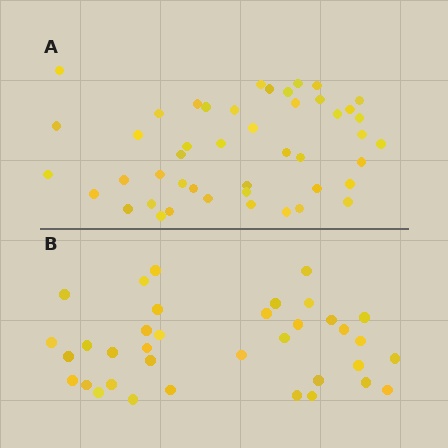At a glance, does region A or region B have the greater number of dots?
Region A (the top region) has more dots.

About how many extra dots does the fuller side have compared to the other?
Region A has roughly 10 or so more dots than region B.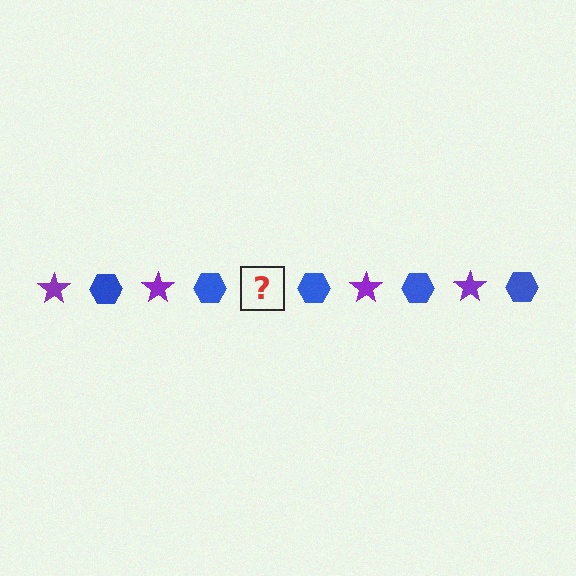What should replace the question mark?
The question mark should be replaced with a purple star.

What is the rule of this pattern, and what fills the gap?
The rule is that the pattern alternates between purple star and blue hexagon. The gap should be filled with a purple star.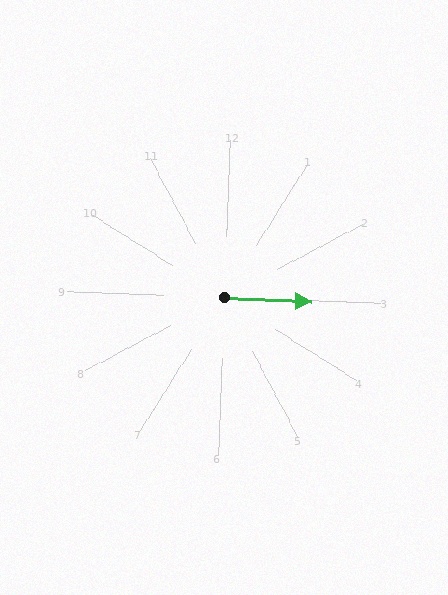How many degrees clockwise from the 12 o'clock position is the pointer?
Approximately 90 degrees.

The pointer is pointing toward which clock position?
Roughly 3 o'clock.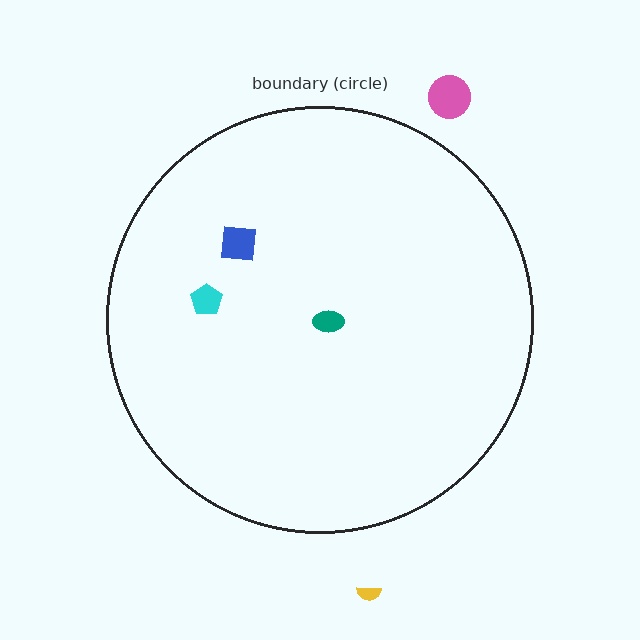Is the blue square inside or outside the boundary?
Inside.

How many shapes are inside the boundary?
3 inside, 2 outside.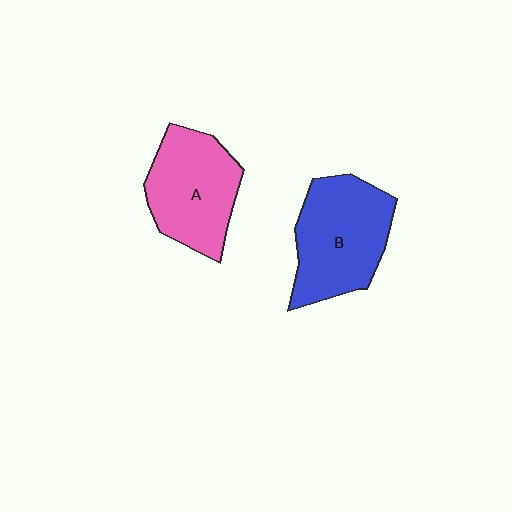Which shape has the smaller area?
Shape A (pink).